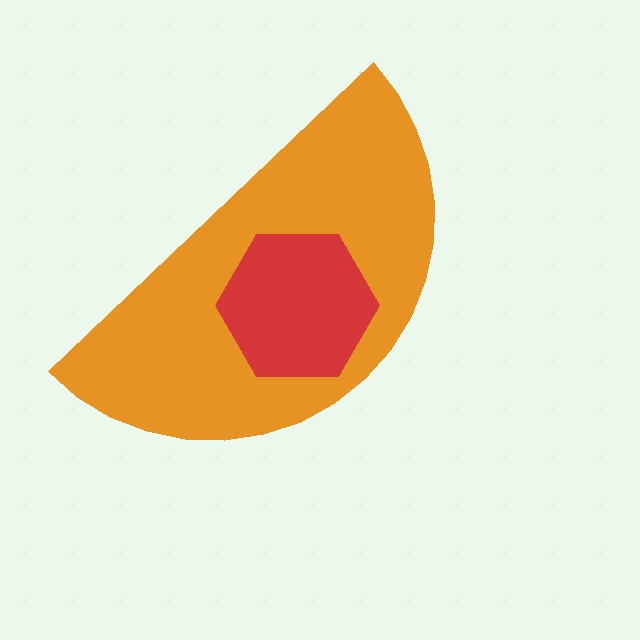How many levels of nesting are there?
2.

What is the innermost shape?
The red hexagon.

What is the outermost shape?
The orange semicircle.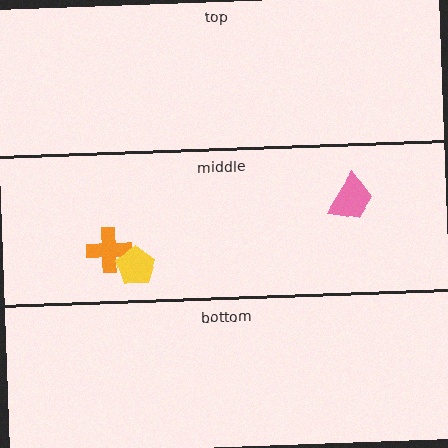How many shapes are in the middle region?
3.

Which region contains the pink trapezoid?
The middle region.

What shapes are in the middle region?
The orange cross, the pink trapezoid, the yellow pentagon.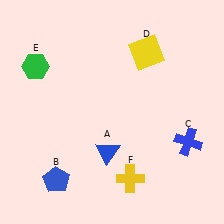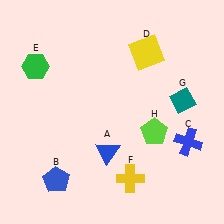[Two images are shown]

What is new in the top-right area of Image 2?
A teal diamond (G) was added in the top-right area of Image 2.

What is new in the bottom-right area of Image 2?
A lime pentagon (H) was added in the bottom-right area of Image 2.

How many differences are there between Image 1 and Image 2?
There are 2 differences between the two images.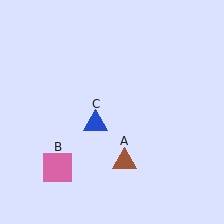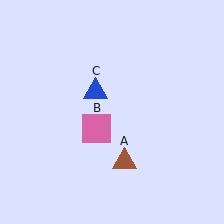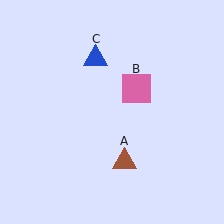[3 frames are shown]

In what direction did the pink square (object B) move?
The pink square (object B) moved up and to the right.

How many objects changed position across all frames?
2 objects changed position: pink square (object B), blue triangle (object C).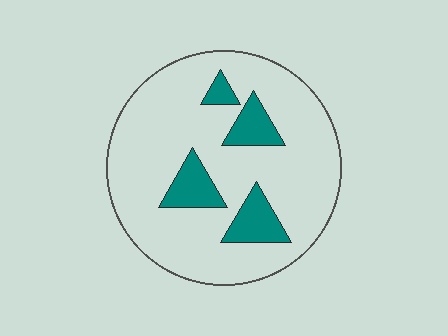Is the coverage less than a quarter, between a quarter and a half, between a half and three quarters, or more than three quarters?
Less than a quarter.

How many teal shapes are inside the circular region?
4.